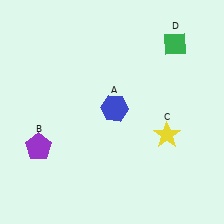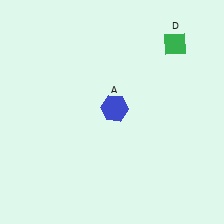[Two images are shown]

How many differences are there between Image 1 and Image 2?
There are 2 differences between the two images.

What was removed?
The purple pentagon (B), the yellow star (C) were removed in Image 2.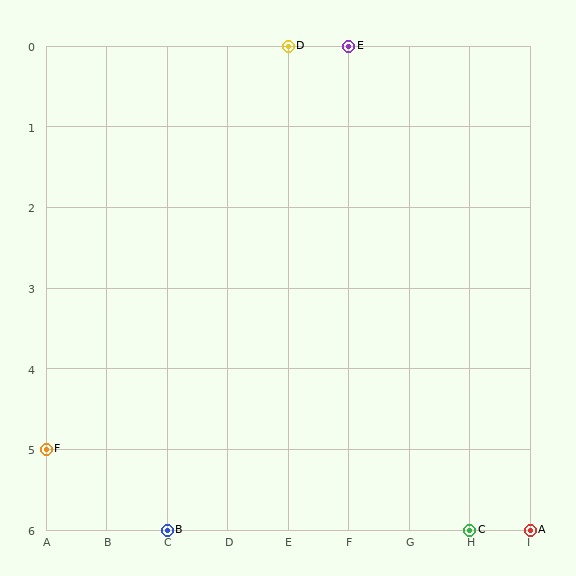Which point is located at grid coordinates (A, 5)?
Point F is at (A, 5).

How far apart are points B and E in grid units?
Points B and E are 3 columns and 6 rows apart (about 6.7 grid units diagonally).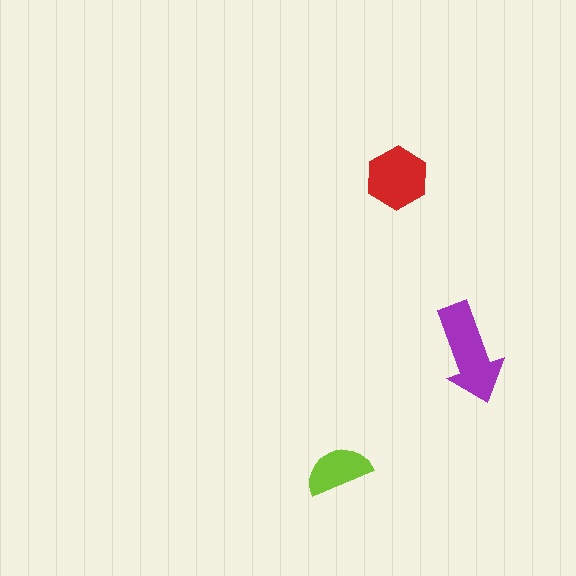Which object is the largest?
The purple arrow.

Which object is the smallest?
The lime semicircle.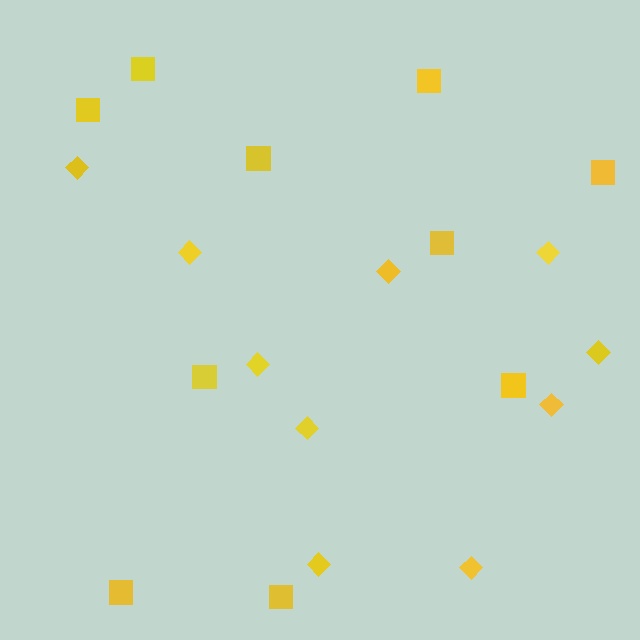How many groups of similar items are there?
There are 2 groups: one group of diamonds (10) and one group of squares (10).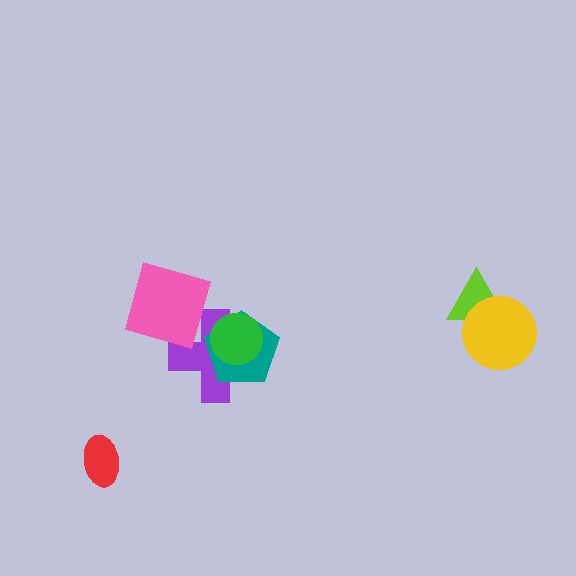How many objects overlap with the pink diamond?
1 object overlaps with the pink diamond.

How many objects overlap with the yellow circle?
1 object overlaps with the yellow circle.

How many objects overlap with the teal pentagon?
2 objects overlap with the teal pentagon.